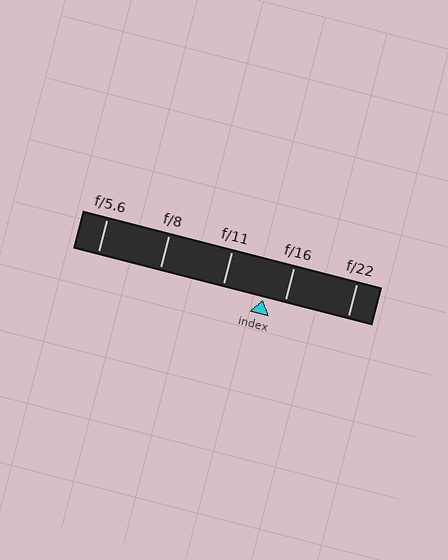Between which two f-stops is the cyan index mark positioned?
The index mark is between f/11 and f/16.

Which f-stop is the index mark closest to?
The index mark is closest to f/16.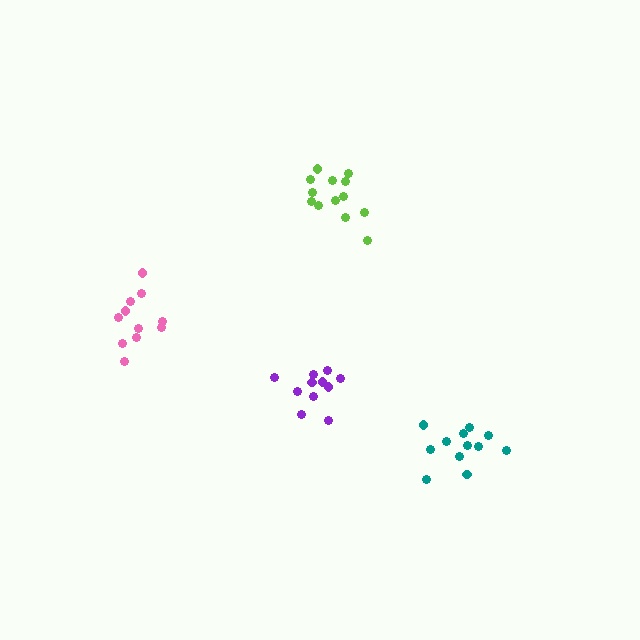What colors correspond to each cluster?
The clusters are colored: lime, teal, pink, purple.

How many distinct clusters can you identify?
There are 4 distinct clusters.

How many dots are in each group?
Group 1: 13 dots, Group 2: 12 dots, Group 3: 11 dots, Group 4: 11 dots (47 total).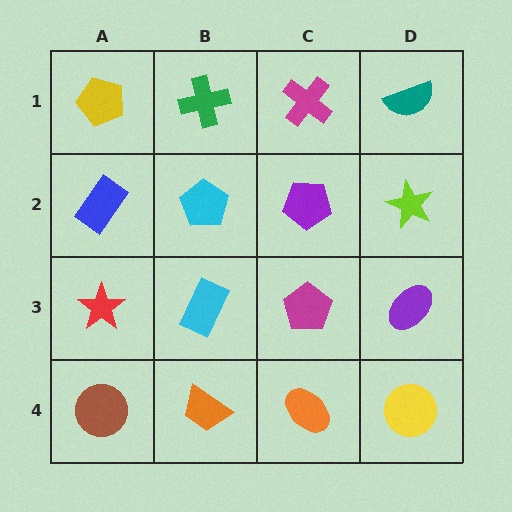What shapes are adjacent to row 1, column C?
A purple pentagon (row 2, column C), a green cross (row 1, column B), a teal semicircle (row 1, column D).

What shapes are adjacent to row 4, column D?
A purple ellipse (row 3, column D), an orange ellipse (row 4, column C).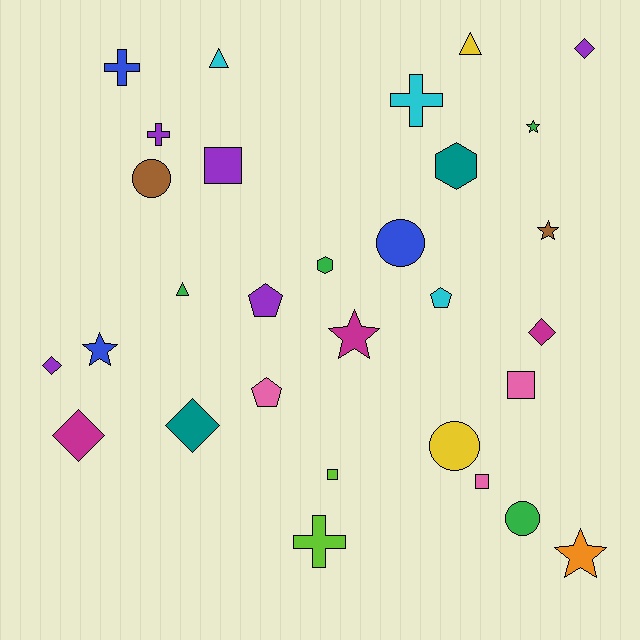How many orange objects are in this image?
There is 1 orange object.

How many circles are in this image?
There are 4 circles.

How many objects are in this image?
There are 30 objects.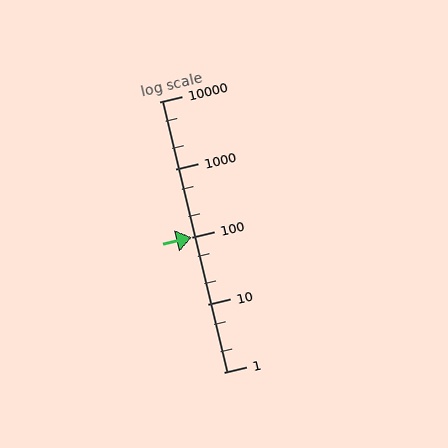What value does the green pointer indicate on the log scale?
The pointer indicates approximately 100.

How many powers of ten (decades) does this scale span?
The scale spans 4 decades, from 1 to 10000.